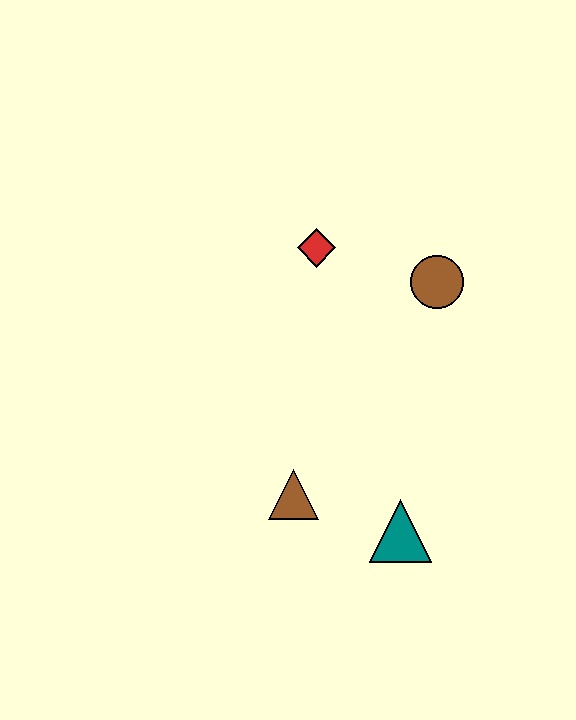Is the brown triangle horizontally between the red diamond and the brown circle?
No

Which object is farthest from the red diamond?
The teal triangle is farthest from the red diamond.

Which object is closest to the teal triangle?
The brown triangle is closest to the teal triangle.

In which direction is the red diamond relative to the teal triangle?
The red diamond is above the teal triangle.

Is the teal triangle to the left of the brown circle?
Yes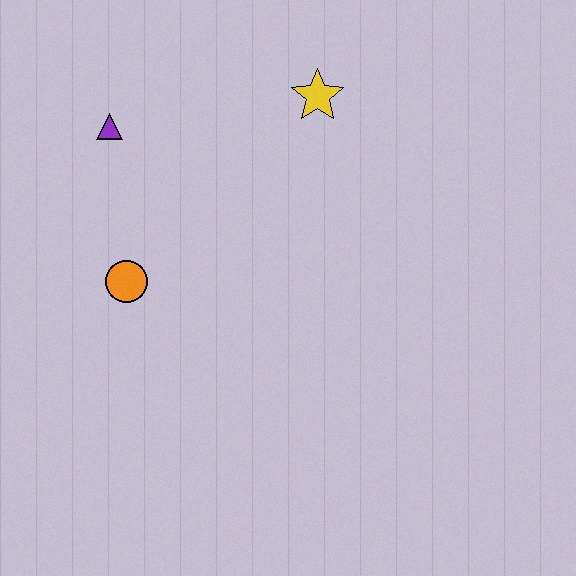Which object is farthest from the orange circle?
The yellow star is farthest from the orange circle.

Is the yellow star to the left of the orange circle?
No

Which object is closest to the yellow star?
The purple triangle is closest to the yellow star.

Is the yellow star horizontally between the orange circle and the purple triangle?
No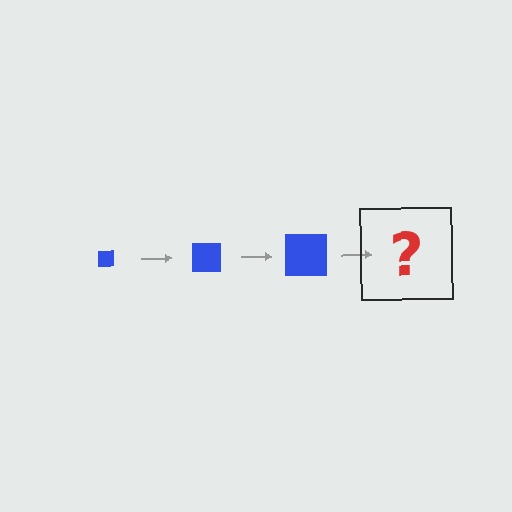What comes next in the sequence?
The next element should be a blue square, larger than the previous one.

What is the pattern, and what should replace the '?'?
The pattern is that the square gets progressively larger each step. The '?' should be a blue square, larger than the previous one.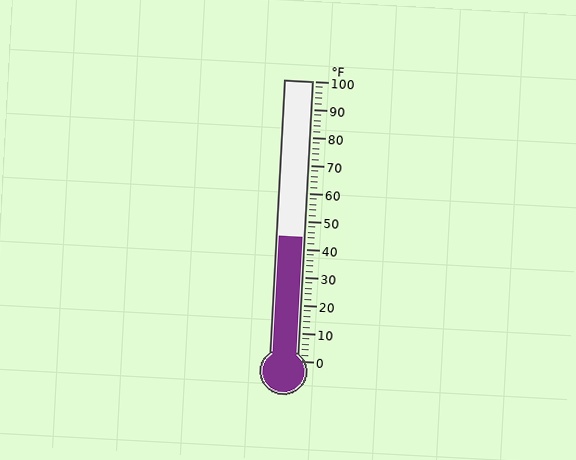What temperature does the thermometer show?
The thermometer shows approximately 44°F.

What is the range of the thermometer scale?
The thermometer scale ranges from 0°F to 100°F.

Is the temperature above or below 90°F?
The temperature is below 90°F.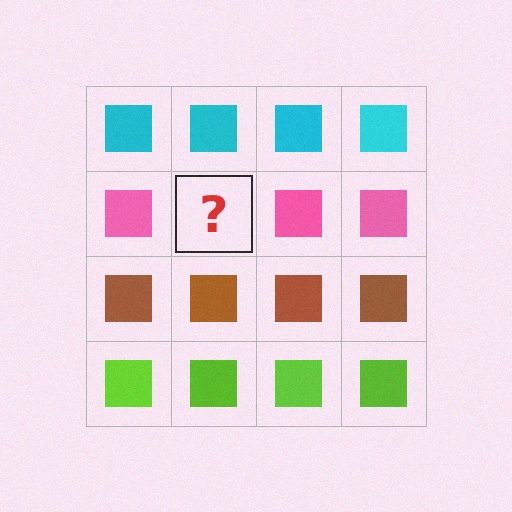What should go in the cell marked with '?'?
The missing cell should contain a pink square.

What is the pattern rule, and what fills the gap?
The rule is that each row has a consistent color. The gap should be filled with a pink square.